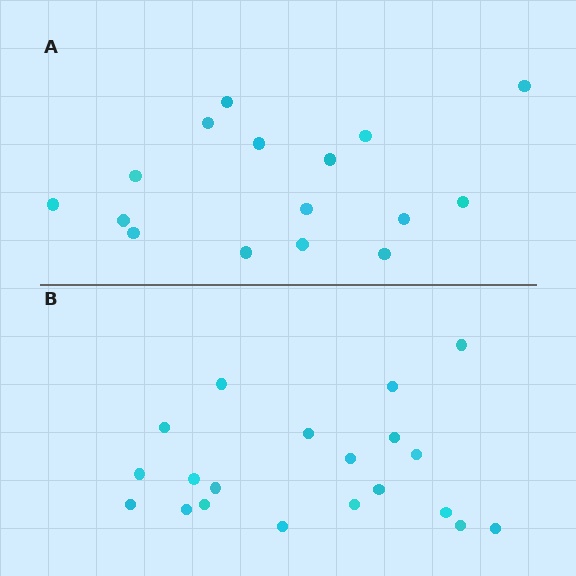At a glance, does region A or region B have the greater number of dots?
Region B (the bottom region) has more dots.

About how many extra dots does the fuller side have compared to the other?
Region B has about 4 more dots than region A.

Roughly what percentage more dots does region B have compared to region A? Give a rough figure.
About 25% more.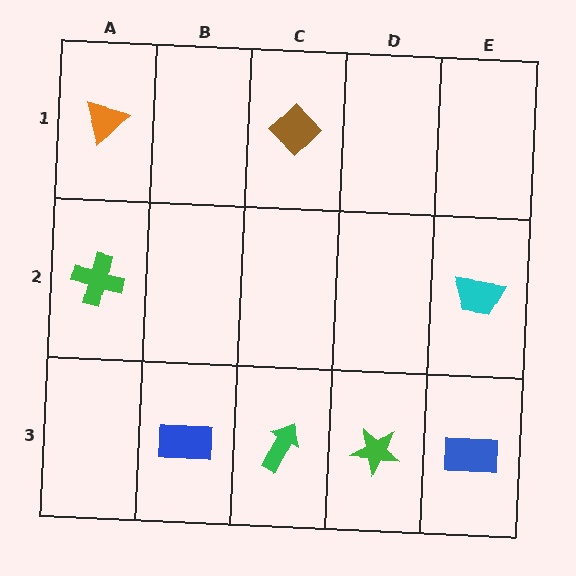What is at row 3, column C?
A green arrow.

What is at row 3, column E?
A blue rectangle.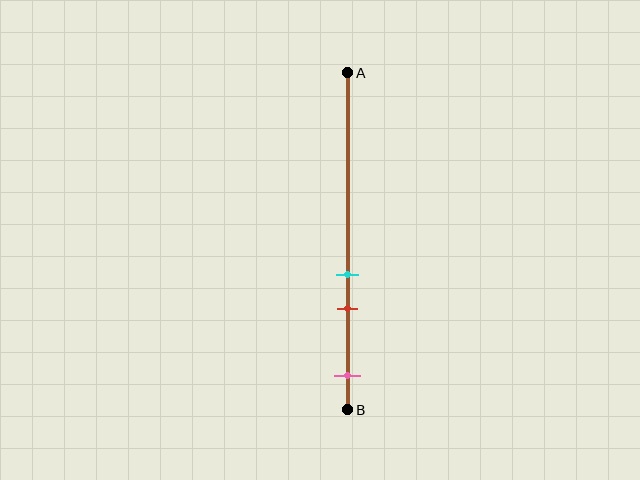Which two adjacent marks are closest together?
The cyan and red marks are the closest adjacent pair.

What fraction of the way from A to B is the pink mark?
The pink mark is approximately 90% (0.9) of the way from A to B.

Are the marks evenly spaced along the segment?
No, the marks are not evenly spaced.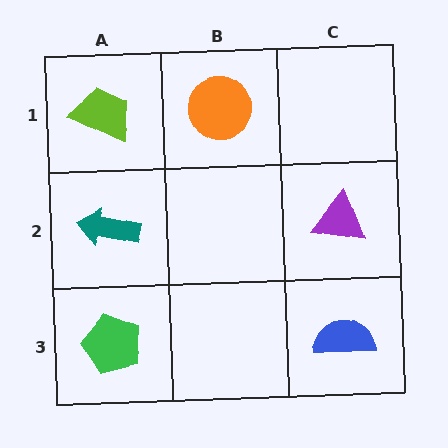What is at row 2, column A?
A teal arrow.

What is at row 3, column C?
A blue semicircle.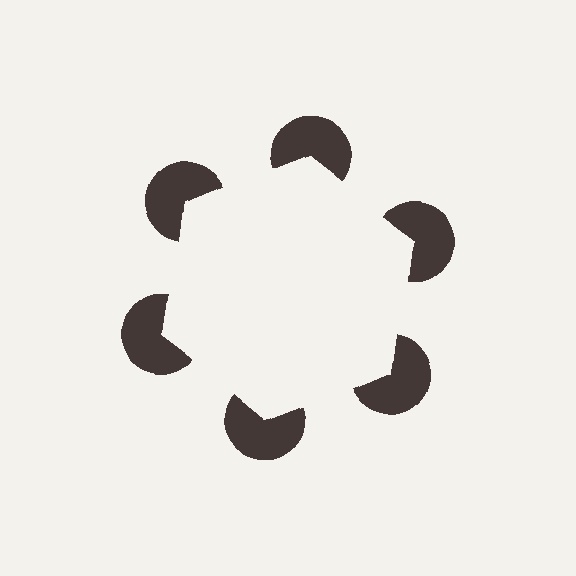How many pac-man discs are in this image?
There are 6 — one at each vertex of the illusory hexagon.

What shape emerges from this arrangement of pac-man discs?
An illusory hexagon — its edges are inferred from the aligned wedge cuts in the pac-man discs, not physically drawn.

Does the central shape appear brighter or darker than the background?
It typically appears slightly brighter than the background, even though no actual brightness change is drawn.